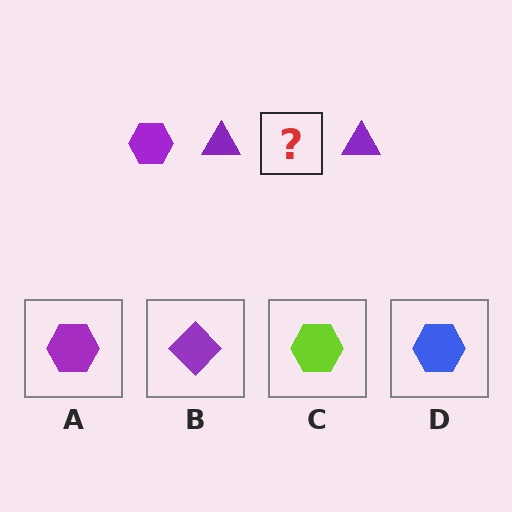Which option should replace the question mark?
Option A.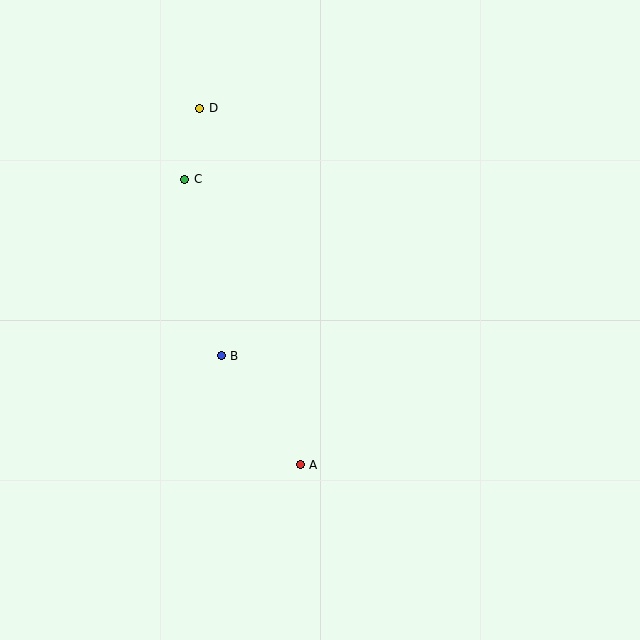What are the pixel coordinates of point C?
Point C is at (185, 179).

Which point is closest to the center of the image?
Point B at (221, 356) is closest to the center.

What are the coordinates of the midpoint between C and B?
The midpoint between C and B is at (203, 267).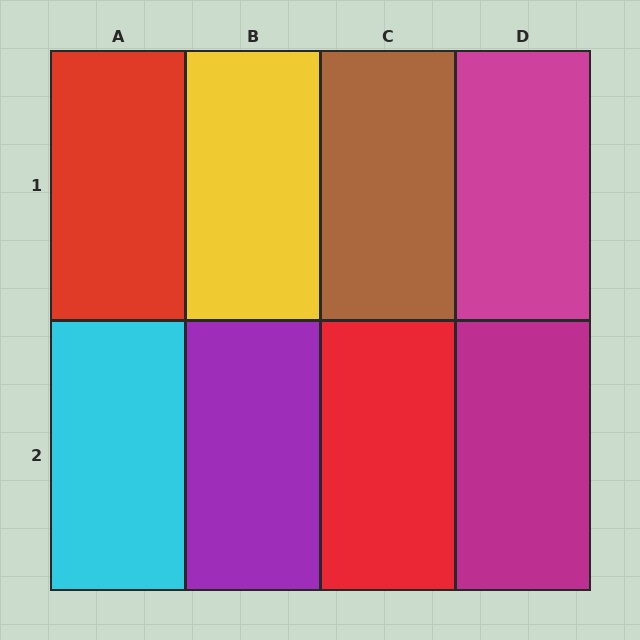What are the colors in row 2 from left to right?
Cyan, purple, red, magenta.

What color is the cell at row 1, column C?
Brown.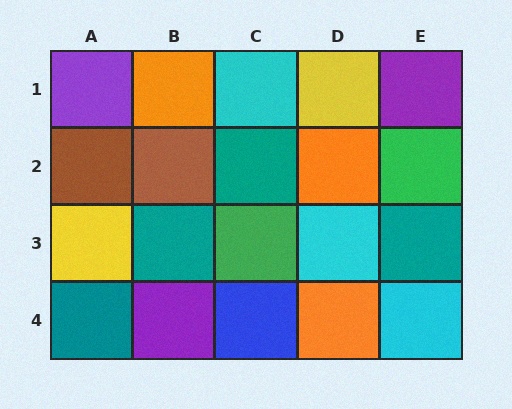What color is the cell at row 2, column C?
Teal.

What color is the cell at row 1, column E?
Purple.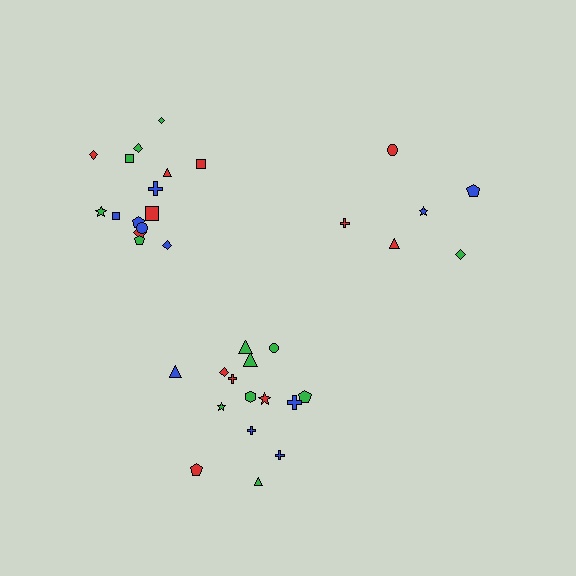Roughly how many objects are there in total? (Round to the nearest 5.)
Roughly 35 objects in total.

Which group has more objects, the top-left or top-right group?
The top-left group.